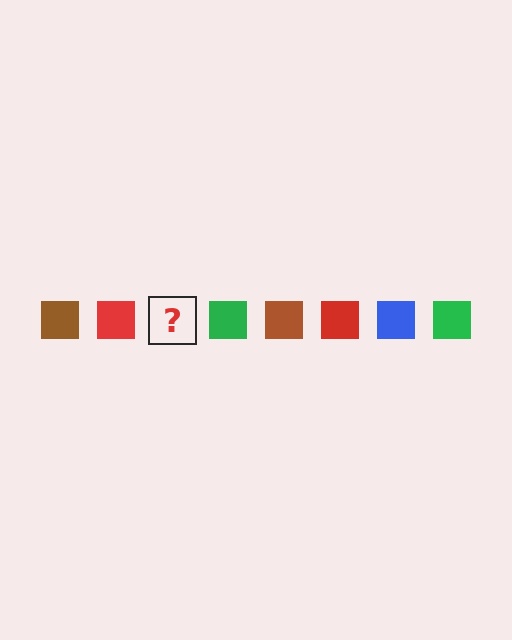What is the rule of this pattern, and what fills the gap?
The rule is that the pattern cycles through brown, red, blue, green squares. The gap should be filled with a blue square.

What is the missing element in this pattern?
The missing element is a blue square.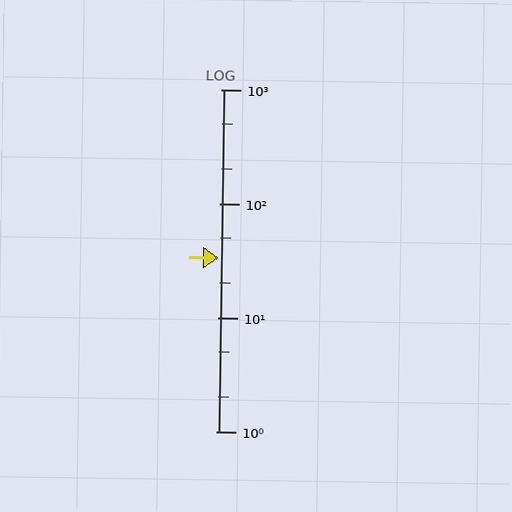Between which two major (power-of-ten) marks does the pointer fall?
The pointer is between 10 and 100.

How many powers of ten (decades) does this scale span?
The scale spans 3 decades, from 1 to 1000.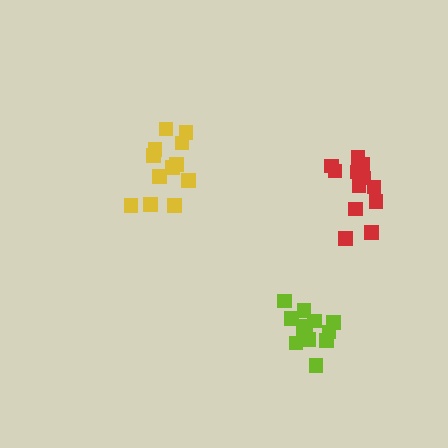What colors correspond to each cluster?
The clusters are colored: yellow, red, lime.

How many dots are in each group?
Group 1: 12 dots, Group 2: 12 dots, Group 3: 13 dots (37 total).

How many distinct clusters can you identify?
There are 3 distinct clusters.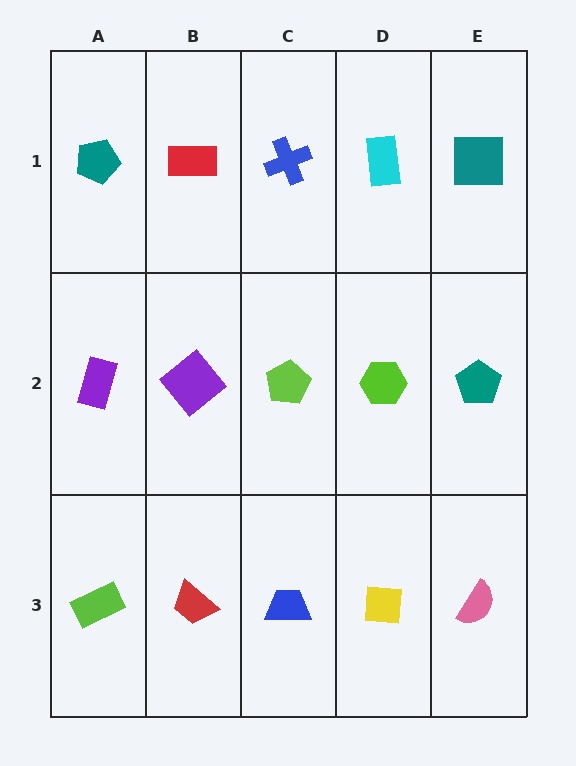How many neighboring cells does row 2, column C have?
4.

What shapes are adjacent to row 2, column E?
A teal square (row 1, column E), a pink semicircle (row 3, column E), a lime hexagon (row 2, column D).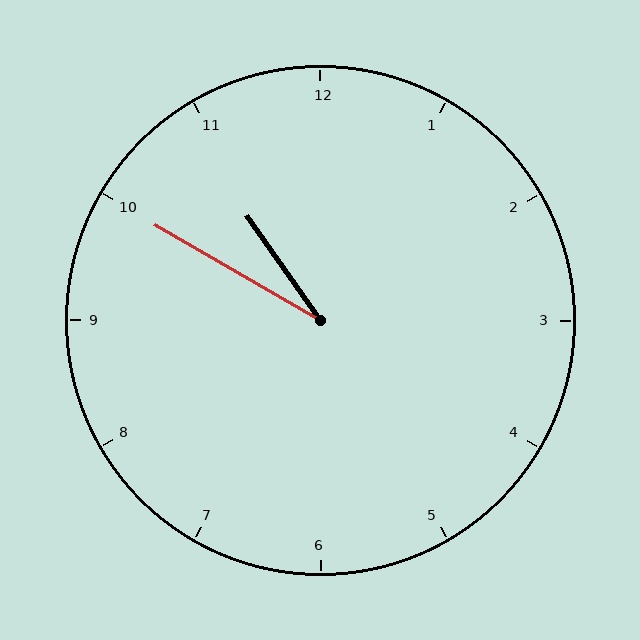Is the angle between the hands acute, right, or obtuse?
It is acute.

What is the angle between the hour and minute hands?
Approximately 25 degrees.